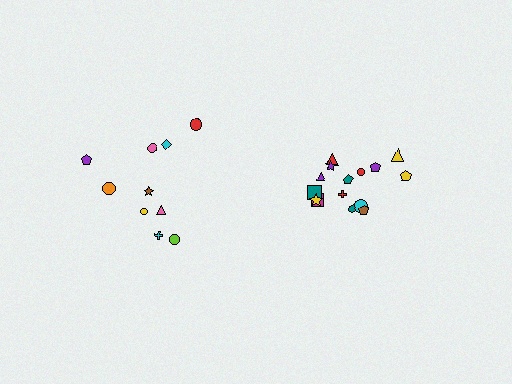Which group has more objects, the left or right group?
The right group.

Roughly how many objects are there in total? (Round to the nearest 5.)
Roughly 25 objects in total.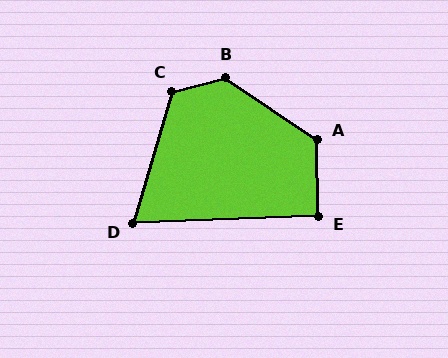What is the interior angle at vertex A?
Approximately 125 degrees (obtuse).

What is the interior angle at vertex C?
Approximately 122 degrees (obtuse).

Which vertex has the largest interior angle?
B, at approximately 131 degrees.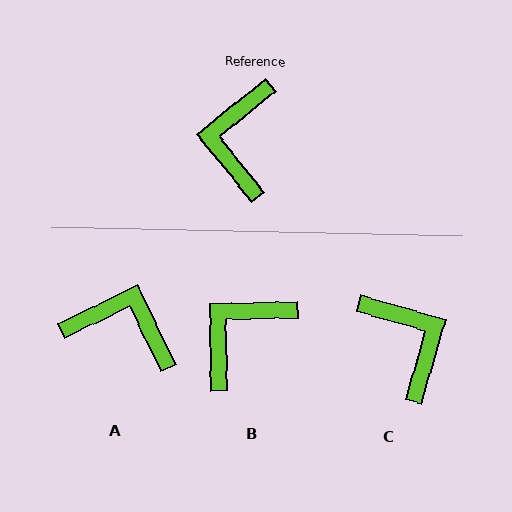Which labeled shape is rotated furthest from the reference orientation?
C, about 145 degrees away.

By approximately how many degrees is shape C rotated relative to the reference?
Approximately 145 degrees clockwise.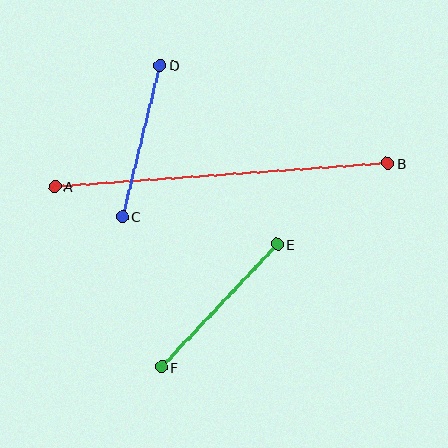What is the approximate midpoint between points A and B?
The midpoint is at approximately (221, 175) pixels.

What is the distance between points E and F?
The distance is approximately 169 pixels.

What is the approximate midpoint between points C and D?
The midpoint is at approximately (141, 141) pixels.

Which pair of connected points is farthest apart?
Points A and B are farthest apart.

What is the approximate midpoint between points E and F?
The midpoint is at approximately (219, 306) pixels.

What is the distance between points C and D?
The distance is approximately 156 pixels.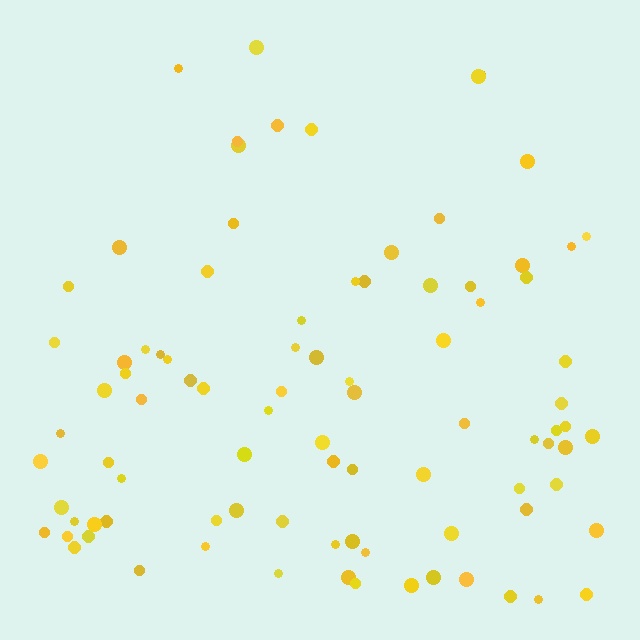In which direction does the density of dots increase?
From top to bottom, with the bottom side densest.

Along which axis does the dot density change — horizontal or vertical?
Vertical.